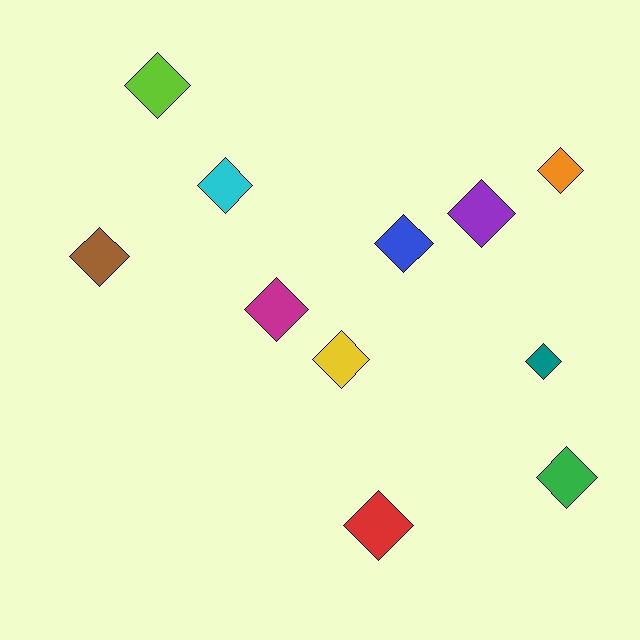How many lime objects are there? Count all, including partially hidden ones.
There is 1 lime object.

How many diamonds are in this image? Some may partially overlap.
There are 11 diamonds.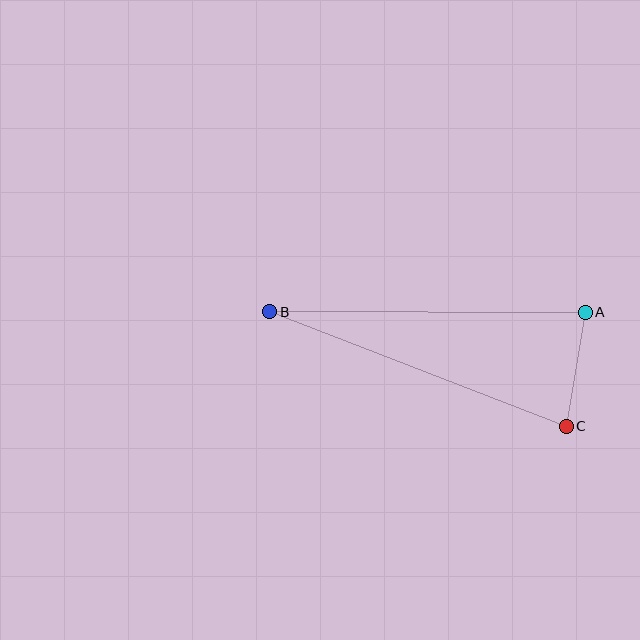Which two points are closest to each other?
Points A and C are closest to each other.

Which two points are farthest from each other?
Points B and C are farthest from each other.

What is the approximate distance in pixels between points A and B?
The distance between A and B is approximately 316 pixels.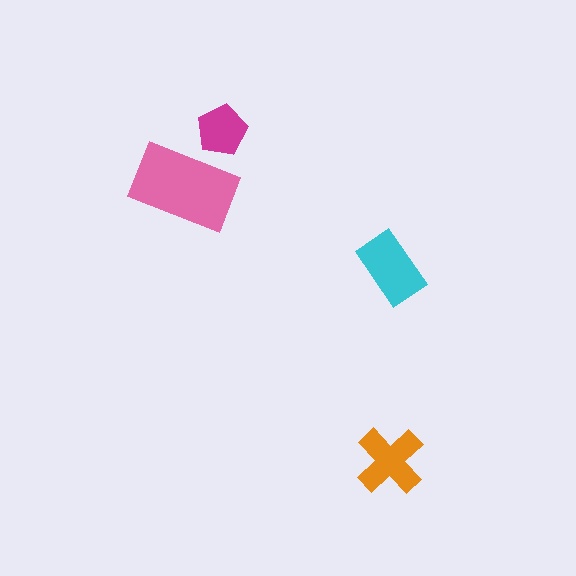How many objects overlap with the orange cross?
0 objects overlap with the orange cross.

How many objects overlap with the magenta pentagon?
1 object overlaps with the magenta pentagon.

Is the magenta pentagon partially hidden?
Yes, it is partially covered by another shape.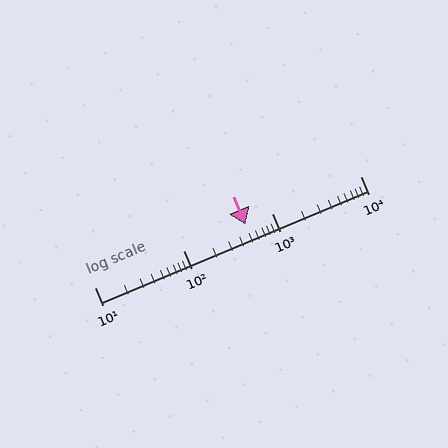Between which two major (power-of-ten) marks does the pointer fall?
The pointer is between 100 and 1000.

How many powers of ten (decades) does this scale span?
The scale spans 3 decades, from 10 to 10000.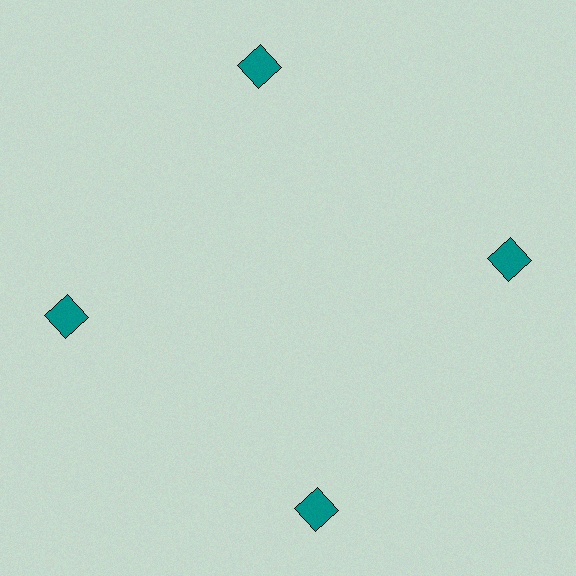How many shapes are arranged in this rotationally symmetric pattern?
There are 4 shapes, arranged in 4 groups of 1.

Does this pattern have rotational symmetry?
Yes, this pattern has 4-fold rotational symmetry. It looks the same after rotating 90 degrees around the center.